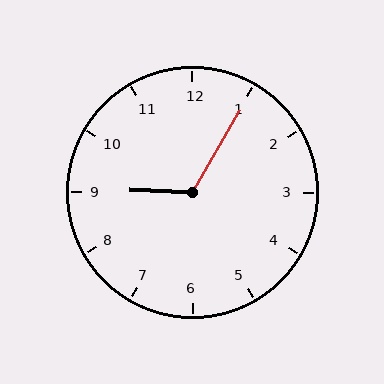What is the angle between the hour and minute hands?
Approximately 118 degrees.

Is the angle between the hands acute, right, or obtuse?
It is obtuse.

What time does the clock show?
9:05.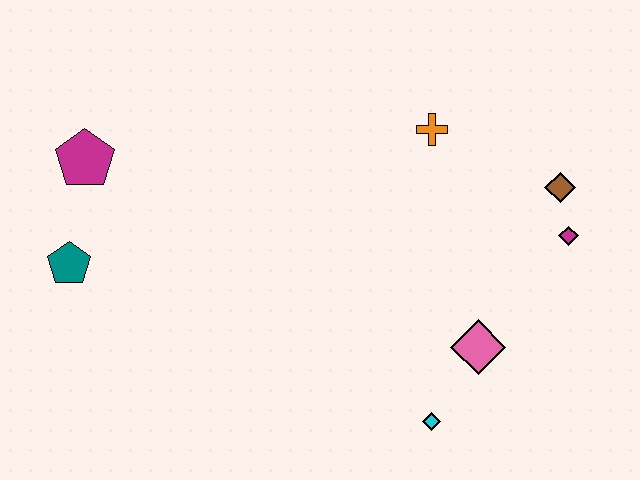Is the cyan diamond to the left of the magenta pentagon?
No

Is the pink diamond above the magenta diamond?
No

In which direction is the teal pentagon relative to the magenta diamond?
The teal pentagon is to the left of the magenta diamond.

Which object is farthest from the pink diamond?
The magenta pentagon is farthest from the pink diamond.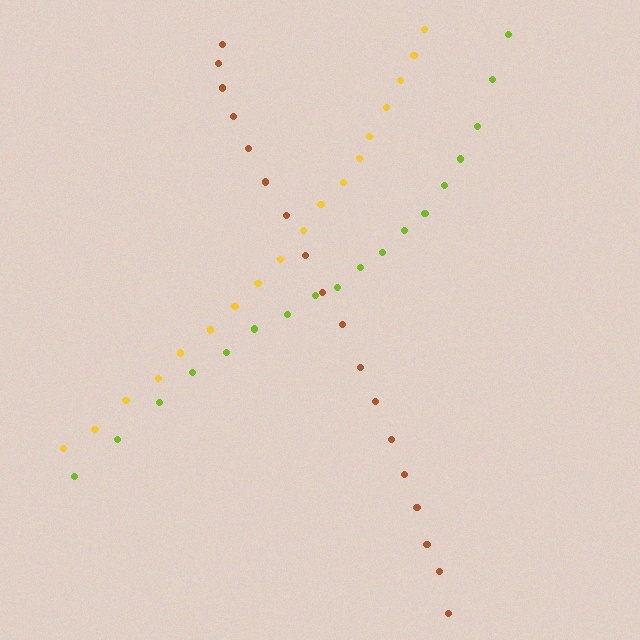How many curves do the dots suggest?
There are 3 distinct paths.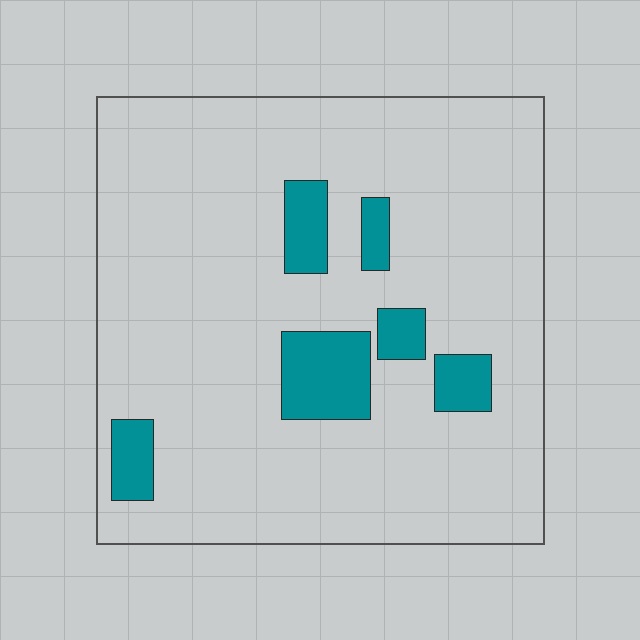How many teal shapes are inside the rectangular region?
6.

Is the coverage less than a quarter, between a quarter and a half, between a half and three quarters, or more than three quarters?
Less than a quarter.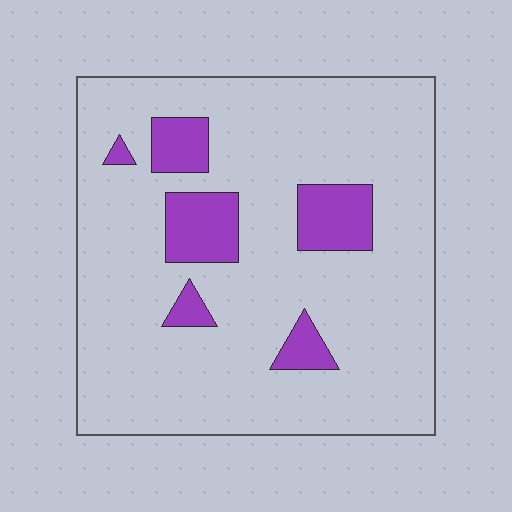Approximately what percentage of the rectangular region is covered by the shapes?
Approximately 15%.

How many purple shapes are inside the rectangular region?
6.